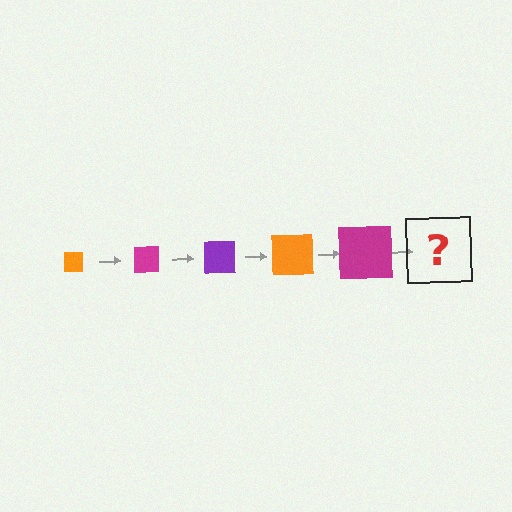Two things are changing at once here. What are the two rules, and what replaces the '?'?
The two rules are that the square grows larger each step and the color cycles through orange, magenta, and purple. The '?' should be a purple square, larger than the previous one.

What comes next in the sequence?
The next element should be a purple square, larger than the previous one.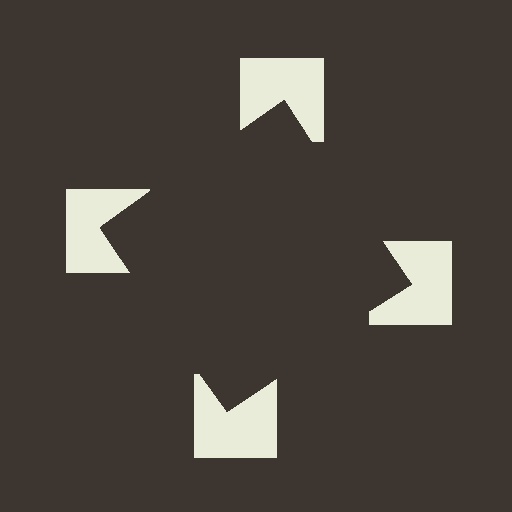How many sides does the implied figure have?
4 sides.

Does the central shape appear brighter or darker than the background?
It typically appears slightly darker than the background, even though no actual brightness change is drawn.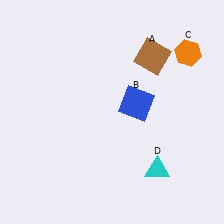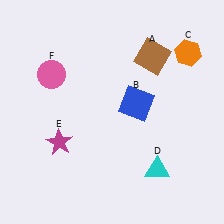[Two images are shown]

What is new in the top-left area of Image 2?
A pink circle (F) was added in the top-left area of Image 2.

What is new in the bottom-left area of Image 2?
A magenta star (E) was added in the bottom-left area of Image 2.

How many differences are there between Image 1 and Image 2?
There are 2 differences between the two images.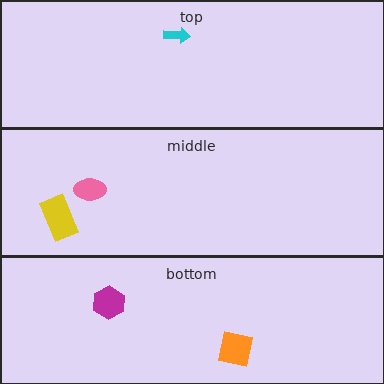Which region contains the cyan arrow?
The top region.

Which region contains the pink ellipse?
The middle region.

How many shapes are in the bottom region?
2.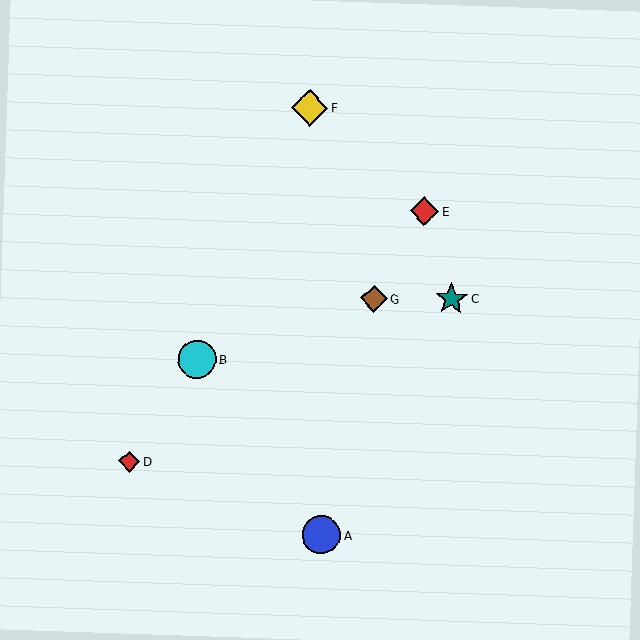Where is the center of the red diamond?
The center of the red diamond is at (424, 211).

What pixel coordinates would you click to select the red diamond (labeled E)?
Click at (424, 211) to select the red diamond E.